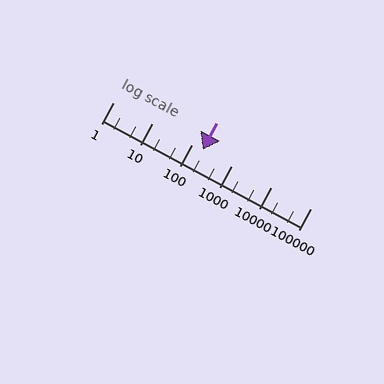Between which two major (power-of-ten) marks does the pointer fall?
The pointer is between 100 and 1000.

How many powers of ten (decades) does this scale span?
The scale spans 5 decades, from 1 to 100000.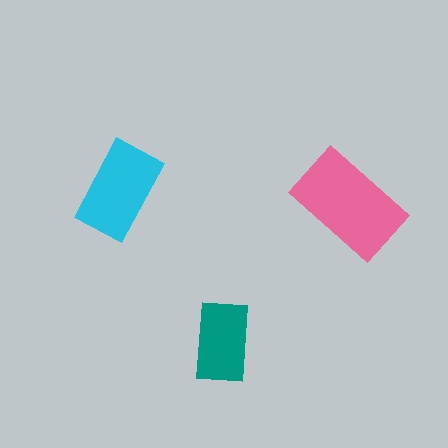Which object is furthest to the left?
The cyan rectangle is leftmost.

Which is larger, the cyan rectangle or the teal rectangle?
The cyan one.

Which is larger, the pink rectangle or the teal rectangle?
The pink one.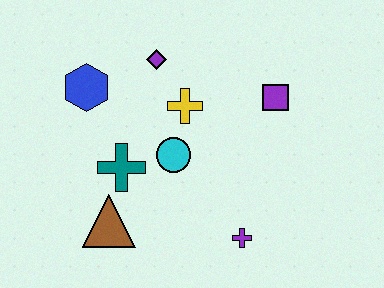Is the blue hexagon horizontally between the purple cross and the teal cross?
No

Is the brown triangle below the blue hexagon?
Yes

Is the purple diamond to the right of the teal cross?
Yes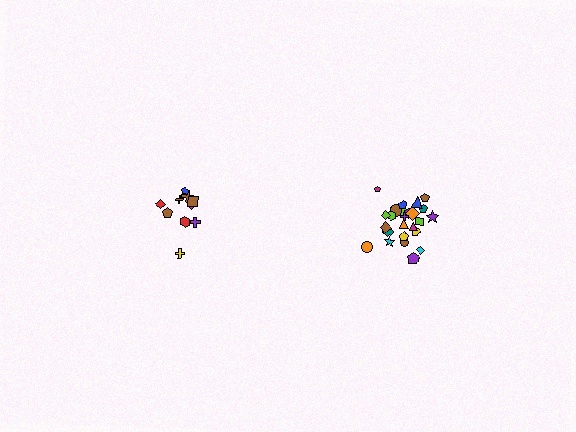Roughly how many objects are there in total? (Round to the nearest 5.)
Roughly 35 objects in total.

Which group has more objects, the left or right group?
The right group.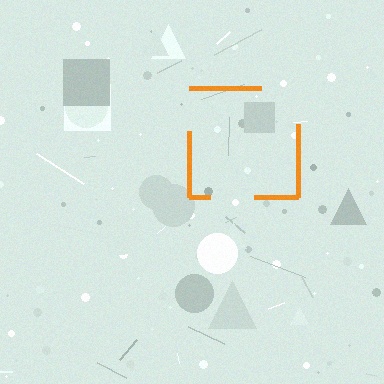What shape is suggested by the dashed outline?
The dashed outline suggests a square.